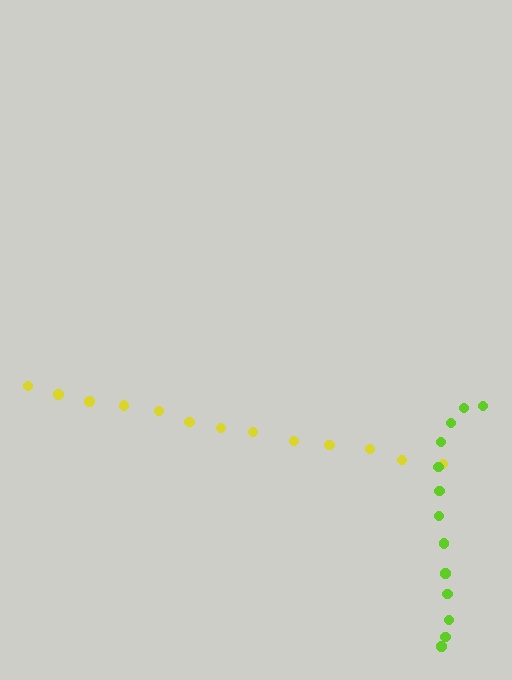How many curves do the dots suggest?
There are 2 distinct paths.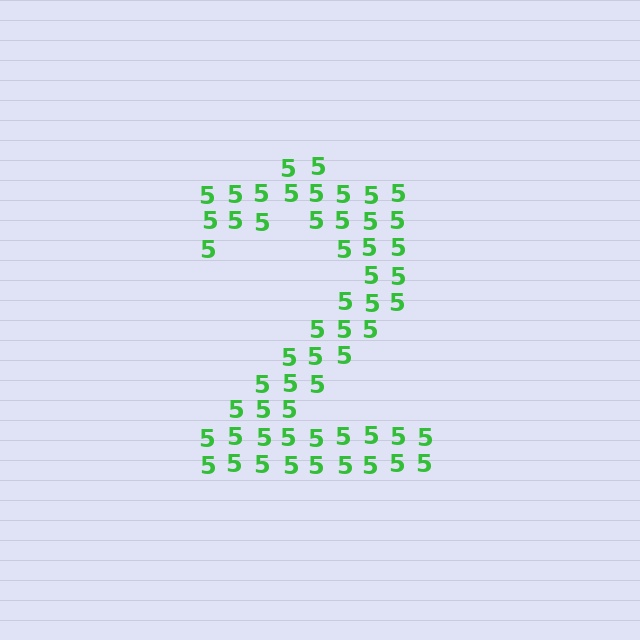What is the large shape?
The large shape is the digit 2.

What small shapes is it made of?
It is made of small digit 5's.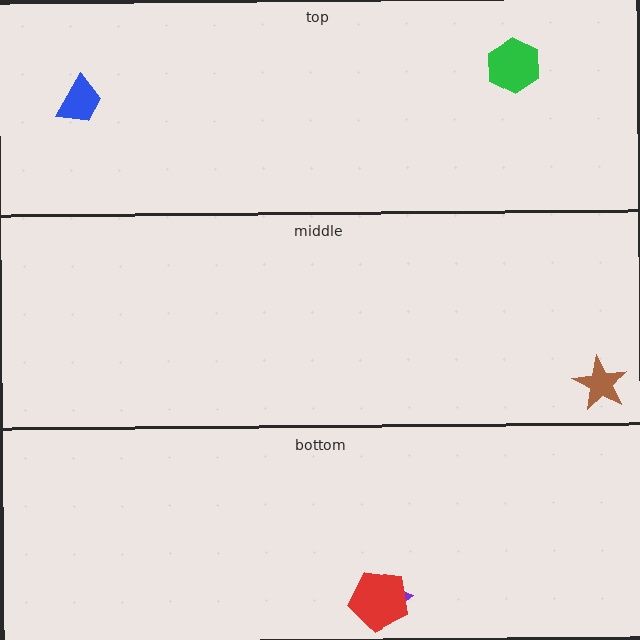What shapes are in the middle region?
The brown star.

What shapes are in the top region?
The blue trapezoid, the green hexagon.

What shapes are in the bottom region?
The purple triangle, the red pentagon.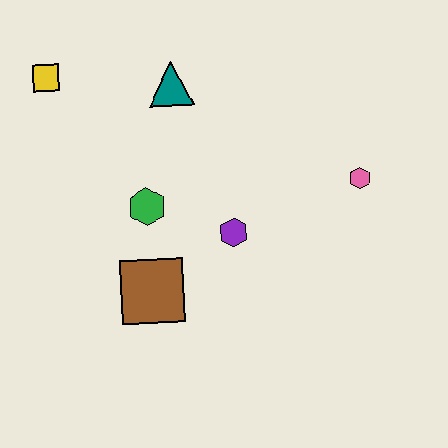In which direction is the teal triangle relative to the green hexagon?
The teal triangle is above the green hexagon.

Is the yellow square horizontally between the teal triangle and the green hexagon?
No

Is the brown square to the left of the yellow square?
No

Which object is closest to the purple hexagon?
The green hexagon is closest to the purple hexagon.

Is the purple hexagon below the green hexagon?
Yes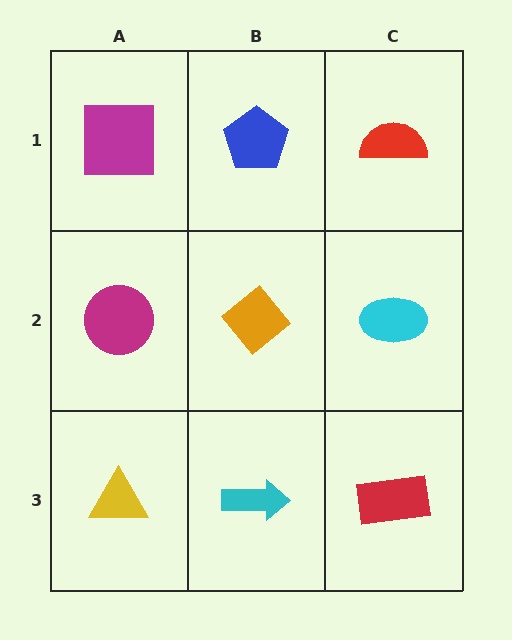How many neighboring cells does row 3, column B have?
3.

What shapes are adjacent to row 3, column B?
An orange diamond (row 2, column B), a yellow triangle (row 3, column A), a red rectangle (row 3, column C).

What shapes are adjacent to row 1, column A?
A magenta circle (row 2, column A), a blue pentagon (row 1, column B).